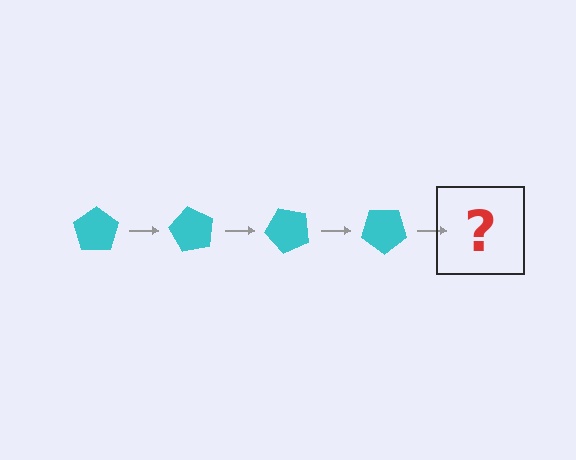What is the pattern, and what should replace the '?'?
The pattern is that the pentagon rotates 60 degrees each step. The '?' should be a cyan pentagon rotated 240 degrees.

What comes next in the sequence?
The next element should be a cyan pentagon rotated 240 degrees.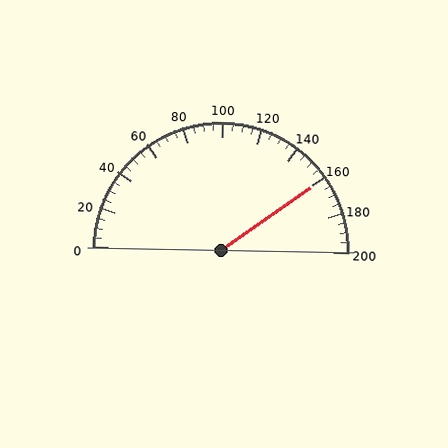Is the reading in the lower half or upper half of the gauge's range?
The reading is in the upper half of the range (0 to 200).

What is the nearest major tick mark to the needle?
The nearest major tick mark is 160.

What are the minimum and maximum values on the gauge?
The gauge ranges from 0 to 200.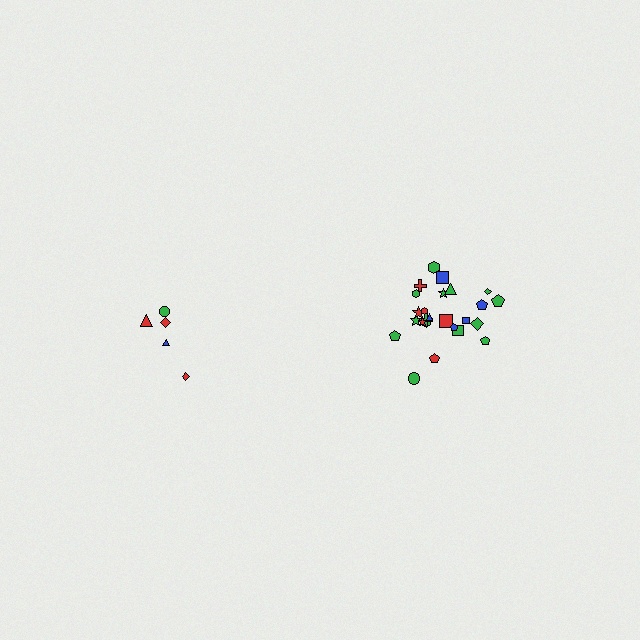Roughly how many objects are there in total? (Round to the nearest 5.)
Roughly 30 objects in total.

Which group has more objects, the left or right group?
The right group.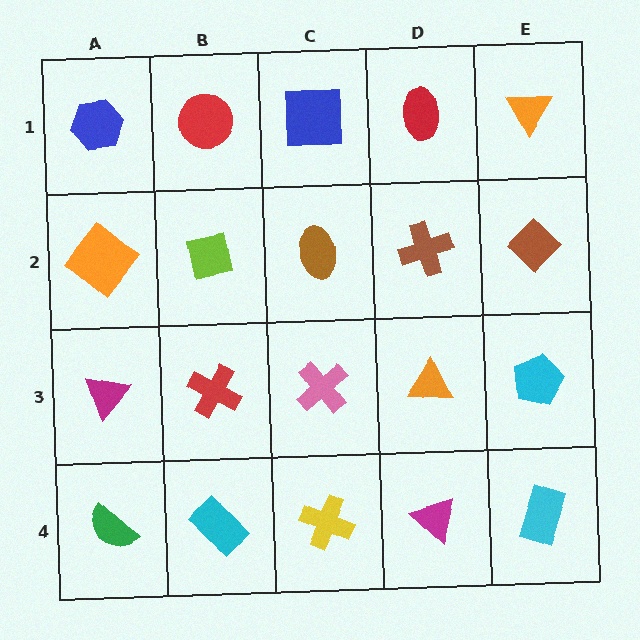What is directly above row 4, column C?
A pink cross.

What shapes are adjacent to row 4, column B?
A red cross (row 3, column B), a green semicircle (row 4, column A), a yellow cross (row 4, column C).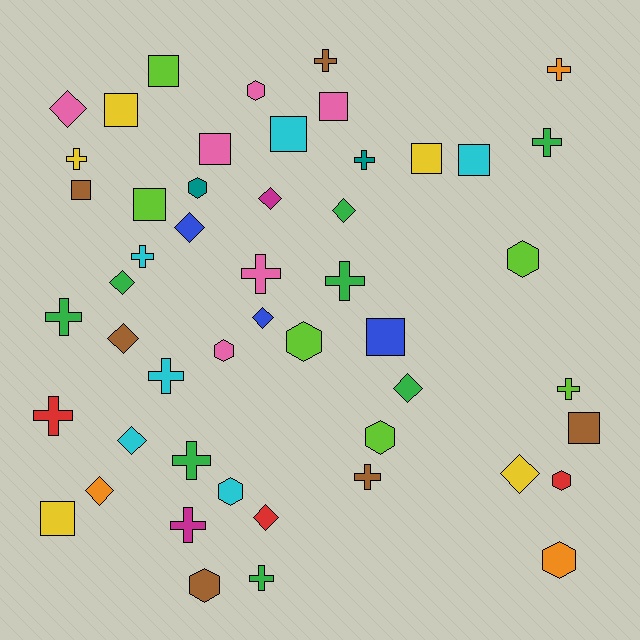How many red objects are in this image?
There are 3 red objects.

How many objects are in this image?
There are 50 objects.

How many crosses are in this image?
There are 16 crosses.